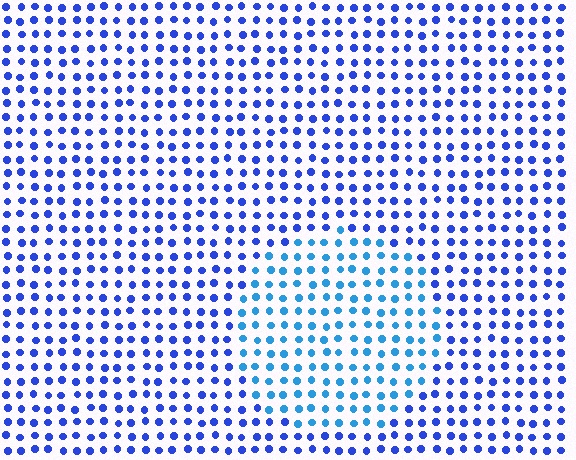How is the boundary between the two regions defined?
The boundary is defined purely by a slight shift in hue (about 29 degrees). Spacing, size, and orientation are identical on both sides.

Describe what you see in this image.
The image is filled with small blue elements in a uniform arrangement. A circle-shaped region is visible where the elements are tinted to a slightly different hue, forming a subtle color boundary.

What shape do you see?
I see a circle.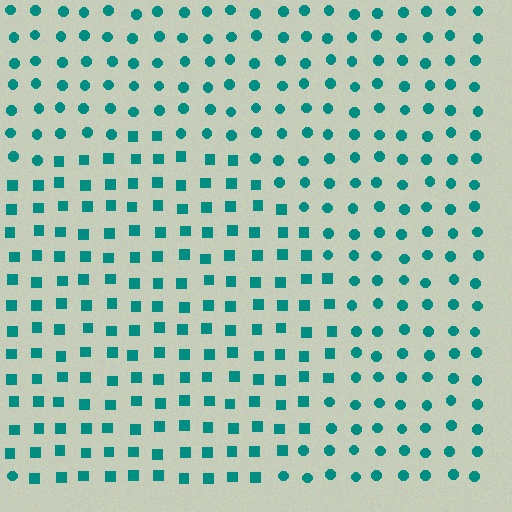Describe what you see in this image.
The image is filled with small teal elements arranged in a uniform grid. A circle-shaped region contains squares, while the surrounding area contains circles. The boundary is defined purely by the change in element shape.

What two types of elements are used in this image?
The image uses squares inside the circle region and circles outside it.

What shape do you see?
I see a circle.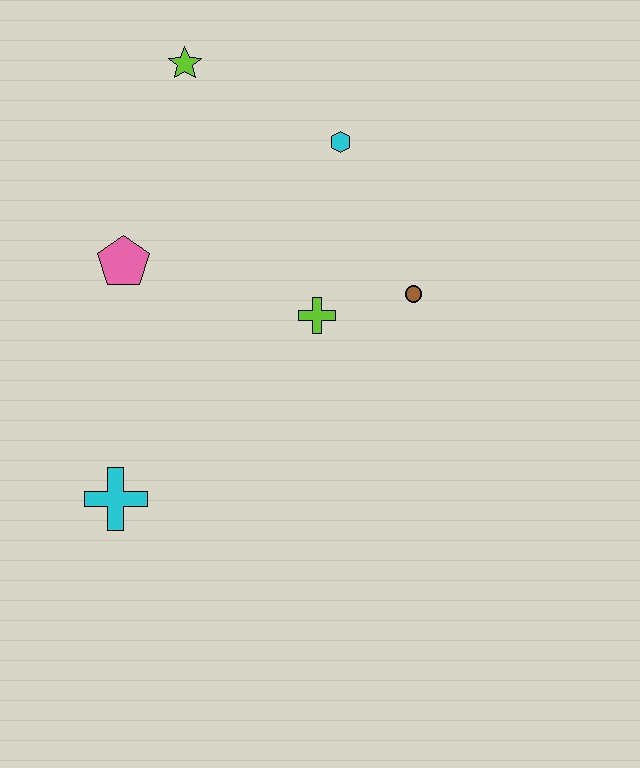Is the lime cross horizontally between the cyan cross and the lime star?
No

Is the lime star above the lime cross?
Yes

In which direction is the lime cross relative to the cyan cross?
The lime cross is to the right of the cyan cross.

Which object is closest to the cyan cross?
The pink pentagon is closest to the cyan cross.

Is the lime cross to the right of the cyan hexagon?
No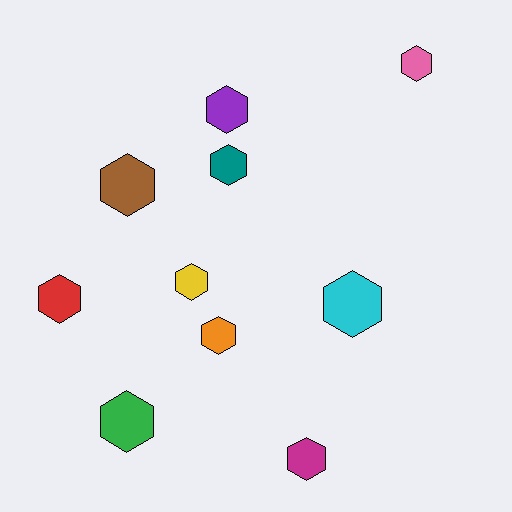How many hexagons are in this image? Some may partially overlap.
There are 10 hexagons.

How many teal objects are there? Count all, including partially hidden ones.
There is 1 teal object.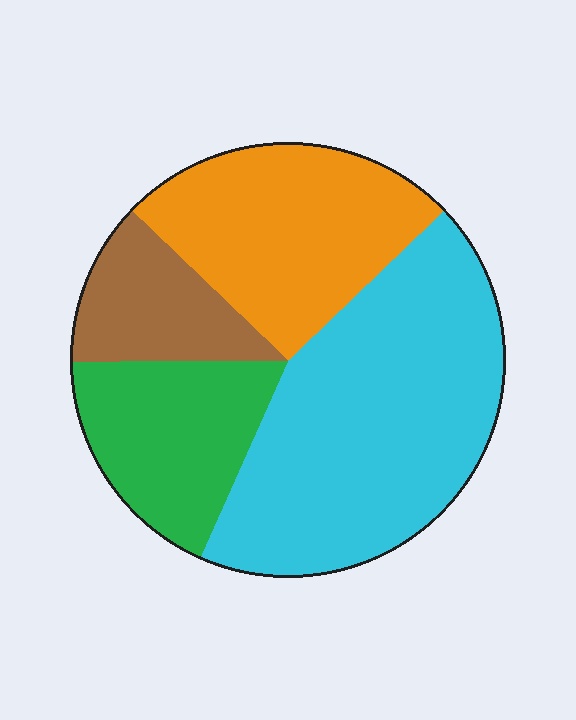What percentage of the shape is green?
Green covers about 20% of the shape.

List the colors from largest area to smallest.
From largest to smallest: cyan, orange, green, brown.